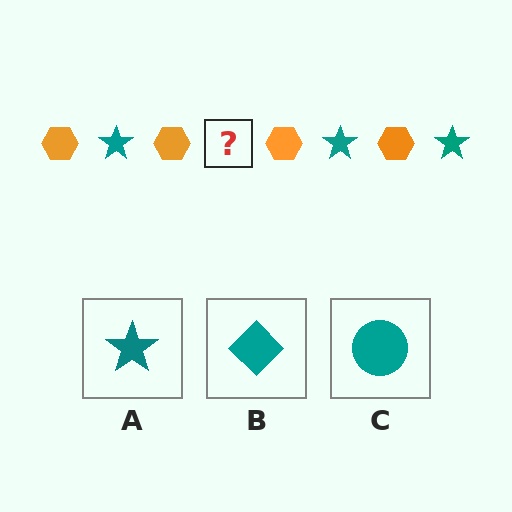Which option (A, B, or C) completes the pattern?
A.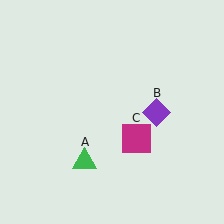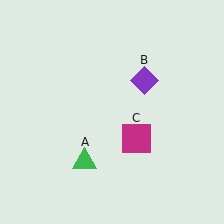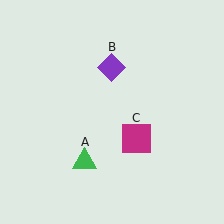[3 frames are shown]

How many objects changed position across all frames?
1 object changed position: purple diamond (object B).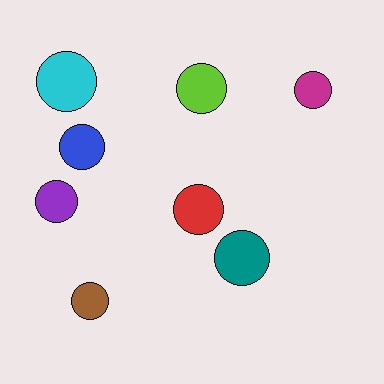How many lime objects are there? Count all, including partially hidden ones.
There is 1 lime object.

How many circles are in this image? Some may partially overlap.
There are 8 circles.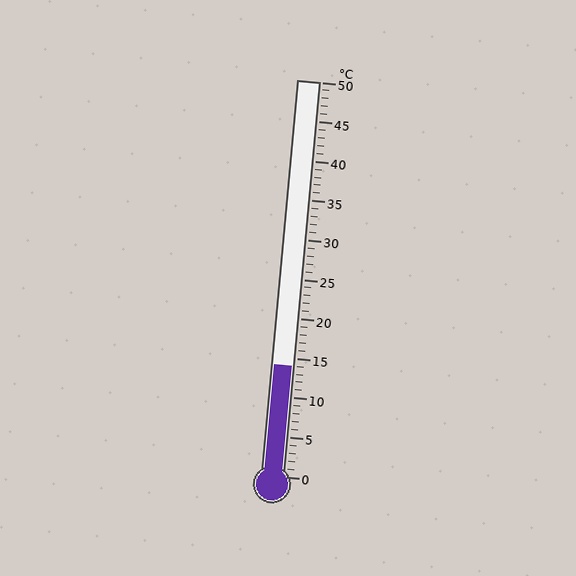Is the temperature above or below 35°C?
The temperature is below 35°C.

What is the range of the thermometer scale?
The thermometer scale ranges from 0°C to 50°C.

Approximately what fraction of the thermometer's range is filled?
The thermometer is filled to approximately 30% of its range.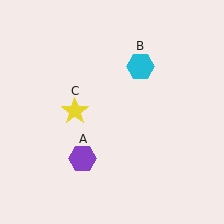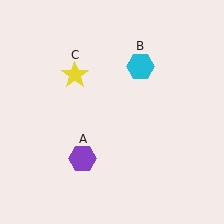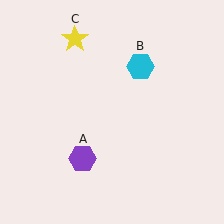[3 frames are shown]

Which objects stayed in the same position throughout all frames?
Purple hexagon (object A) and cyan hexagon (object B) remained stationary.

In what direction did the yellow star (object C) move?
The yellow star (object C) moved up.